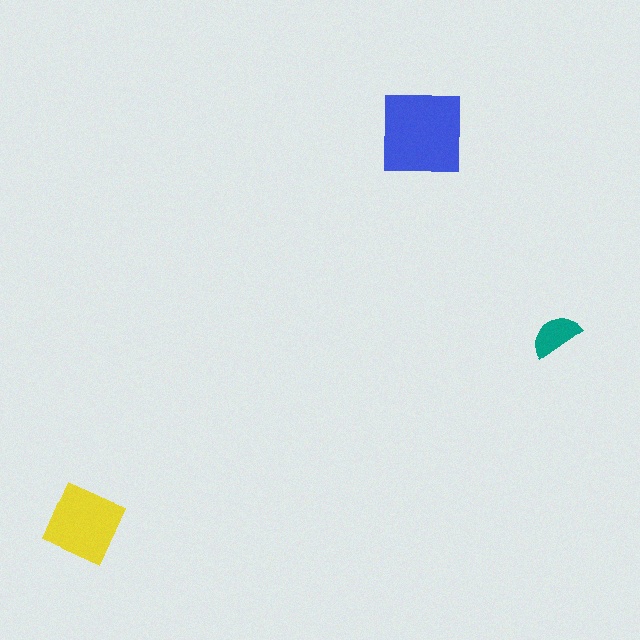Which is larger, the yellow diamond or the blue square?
The blue square.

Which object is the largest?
The blue square.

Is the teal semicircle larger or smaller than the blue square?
Smaller.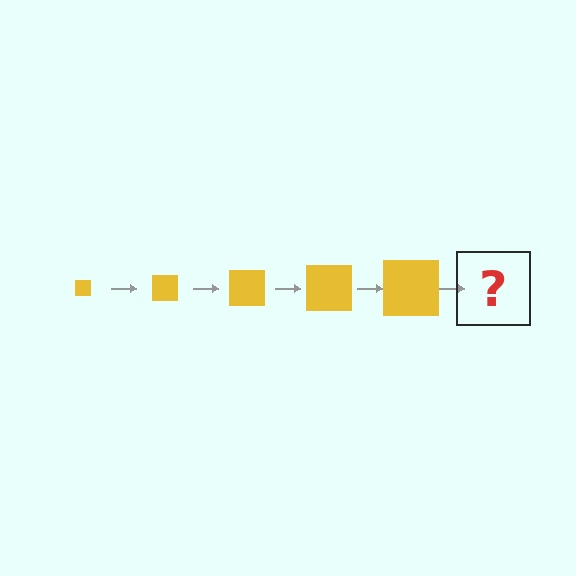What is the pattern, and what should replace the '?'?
The pattern is that the square gets progressively larger each step. The '?' should be a yellow square, larger than the previous one.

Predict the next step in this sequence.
The next step is a yellow square, larger than the previous one.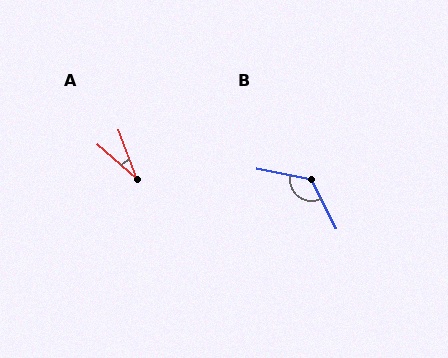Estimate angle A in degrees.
Approximately 28 degrees.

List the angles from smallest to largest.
A (28°), B (127°).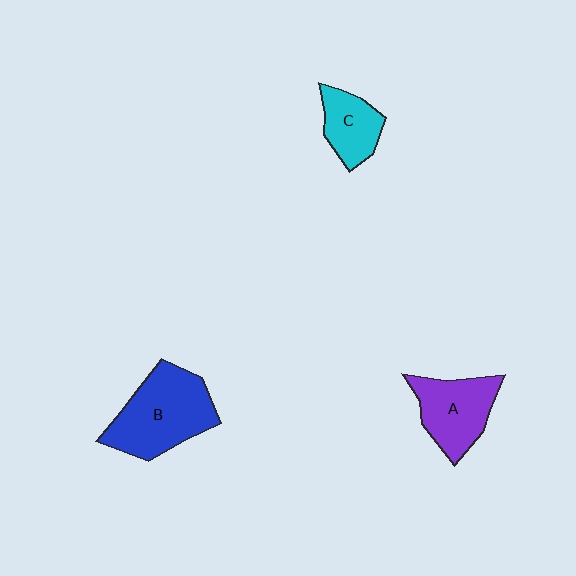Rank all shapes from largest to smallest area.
From largest to smallest: B (blue), A (purple), C (cyan).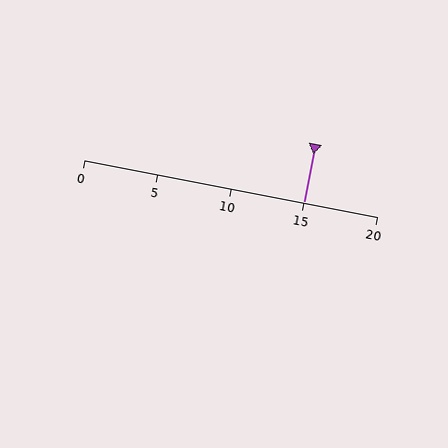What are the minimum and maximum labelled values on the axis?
The axis runs from 0 to 20.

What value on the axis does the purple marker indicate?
The marker indicates approximately 15.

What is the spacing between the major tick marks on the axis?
The major ticks are spaced 5 apart.